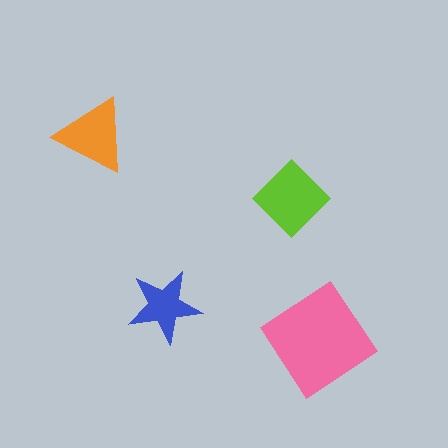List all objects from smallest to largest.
The blue star, the orange triangle, the lime diamond, the pink diamond.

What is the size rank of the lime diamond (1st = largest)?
2nd.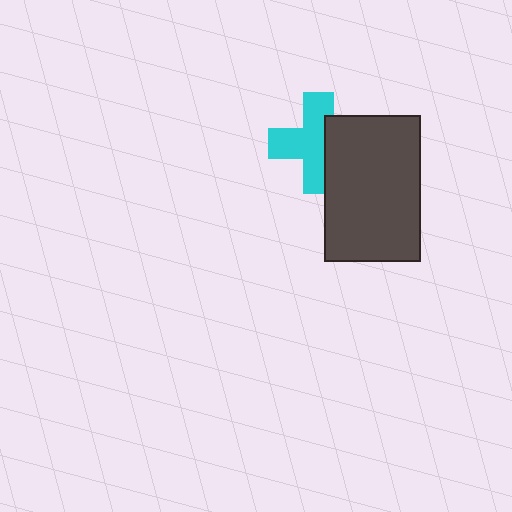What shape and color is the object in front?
The object in front is a dark gray rectangle.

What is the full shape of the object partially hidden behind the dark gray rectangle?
The partially hidden object is a cyan cross.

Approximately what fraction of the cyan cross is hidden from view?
Roughly 36% of the cyan cross is hidden behind the dark gray rectangle.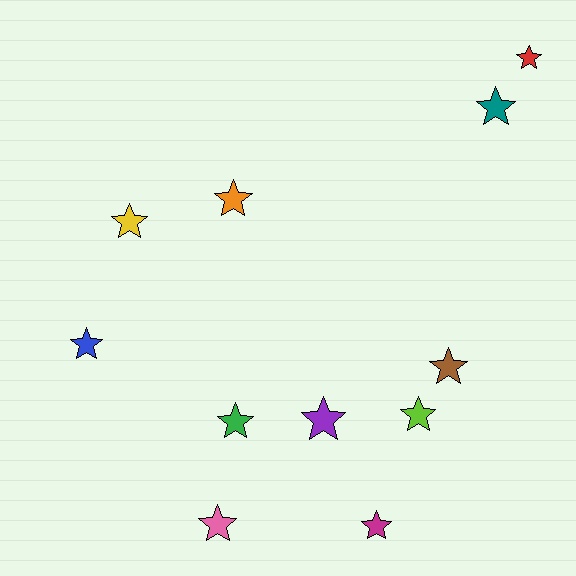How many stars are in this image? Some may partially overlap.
There are 11 stars.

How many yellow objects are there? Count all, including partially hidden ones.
There is 1 yellow object.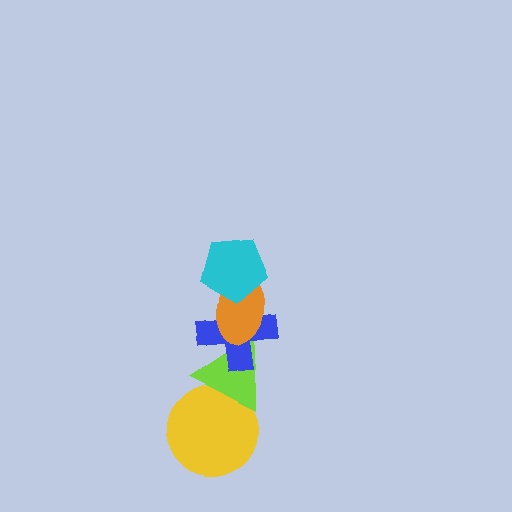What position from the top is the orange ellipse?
The orange ellipse is 2nd from the top.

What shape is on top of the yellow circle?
The lime triangle is on top of the yellow circle.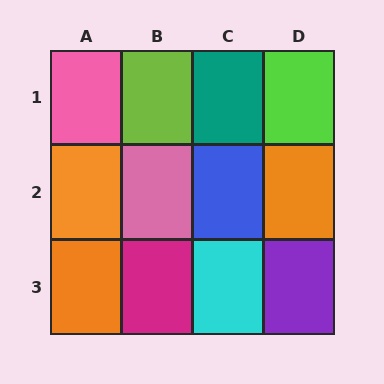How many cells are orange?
3 cells are orange.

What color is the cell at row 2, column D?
Orange.